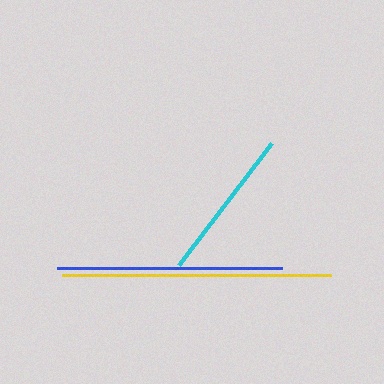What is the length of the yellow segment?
The yellow segment is approximately 269 pixels long.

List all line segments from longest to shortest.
From longest to shortest: yellow, blue, cyan.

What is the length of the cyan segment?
The cyan segment is approximately 153 pixels long.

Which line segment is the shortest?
The cyan line is the shortest at approximately 153 pixels.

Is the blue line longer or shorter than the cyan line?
The blue line is longer than the cyan line.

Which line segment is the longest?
The yellow line is the longest at approximately 269 pixels.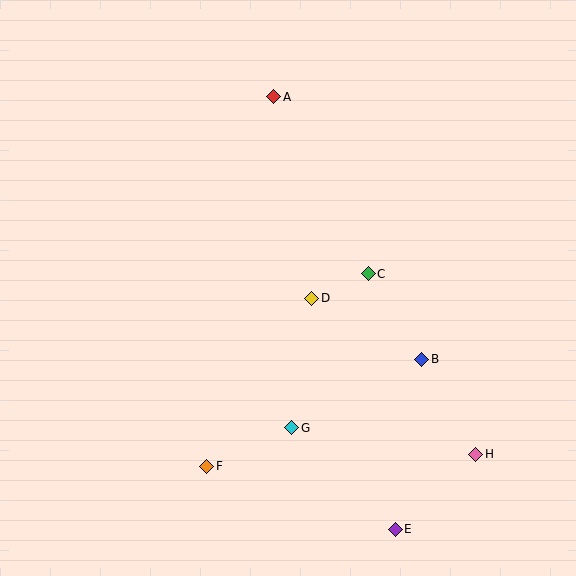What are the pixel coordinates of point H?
Point H is at (476, 454).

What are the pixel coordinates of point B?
Point B is at (422, 359).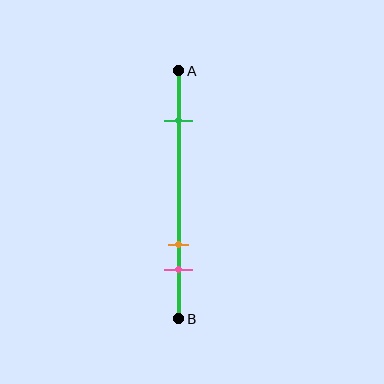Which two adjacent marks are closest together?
The orange and pink marks are the closest adjacent pair.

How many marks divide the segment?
There are 3 marks dividing the segment.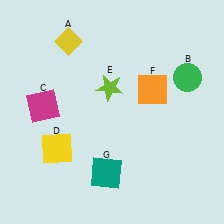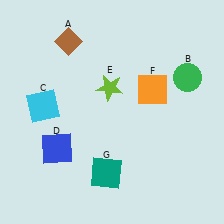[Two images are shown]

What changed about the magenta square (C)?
In Image 1, C is magenta. In Image 2, it changed to cyan.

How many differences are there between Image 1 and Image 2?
There are 3 differences between the two images.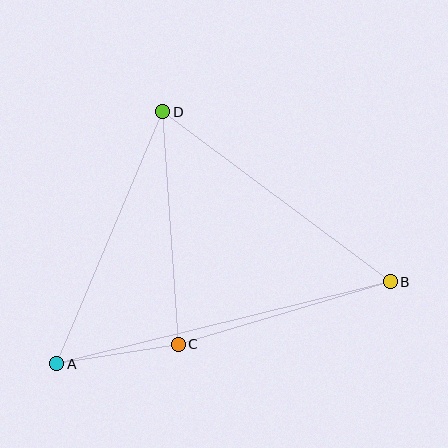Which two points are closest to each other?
Points A and C are closest to each other.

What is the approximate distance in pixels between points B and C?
The distance between B and C is approximately 221 pixels.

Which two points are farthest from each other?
Points A and B are farthest from each other.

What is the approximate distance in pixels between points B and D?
The distance between B and D is approximately 284 pixels.